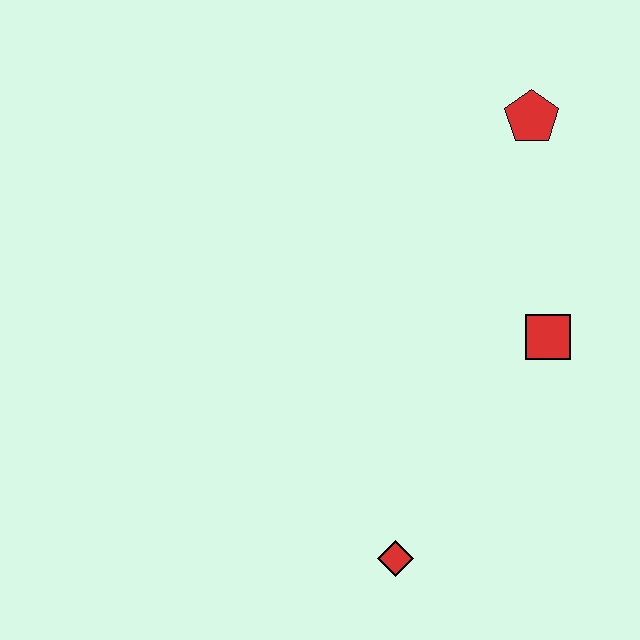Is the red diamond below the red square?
Yes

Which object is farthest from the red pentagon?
The red diamond is farthest from the red pentagon.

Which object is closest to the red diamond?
The red square is closest to the red diamond.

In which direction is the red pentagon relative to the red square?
The red pentagon is above the red square.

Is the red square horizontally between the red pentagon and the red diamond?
No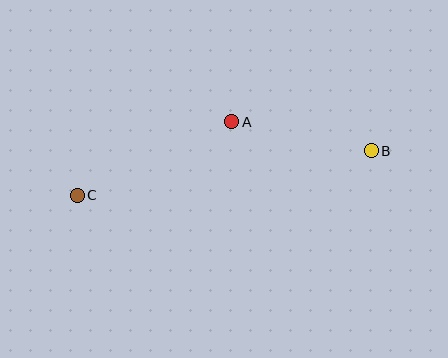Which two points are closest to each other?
Points A and B are closest to each other.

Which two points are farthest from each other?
Points B and C are farthest from each other.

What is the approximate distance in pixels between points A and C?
The distance between A and C is approximately 171 pixels.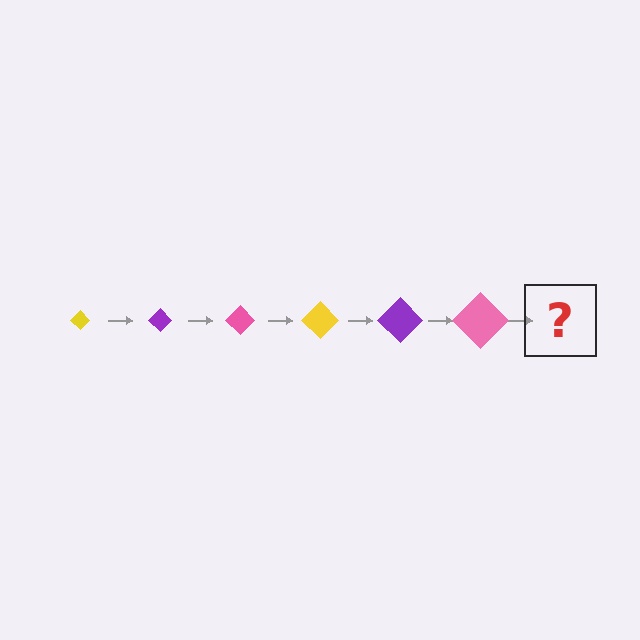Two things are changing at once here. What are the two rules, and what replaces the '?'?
The two rules are that the diamond grows larger each step and the color cycles through yellow, purple, and pink. The '?' should be a yellow diamond, larger than the previous one.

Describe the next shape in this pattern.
It should be a yellow diamond, larger than the previous one.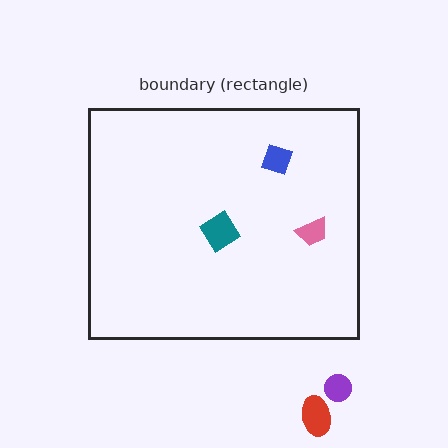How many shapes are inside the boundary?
3 inside, 2 outside.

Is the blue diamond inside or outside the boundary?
Inside.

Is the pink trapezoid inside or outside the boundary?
Inside.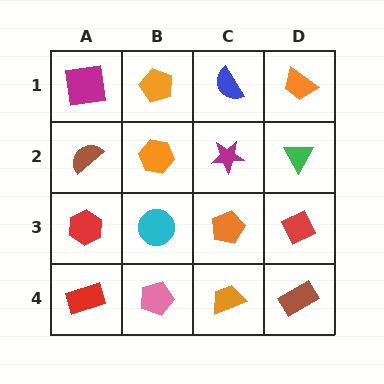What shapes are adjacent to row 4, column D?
A red diamond (row 3, column D), an orange trapezoid (row 4, column C).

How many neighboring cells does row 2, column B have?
4.